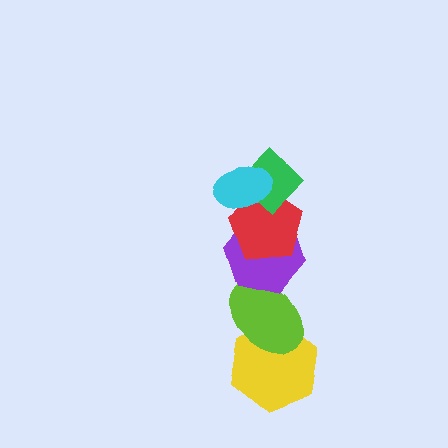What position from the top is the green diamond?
The green diamond is 2nd from the top.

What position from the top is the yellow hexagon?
The yellow hexagon is 6th from the top.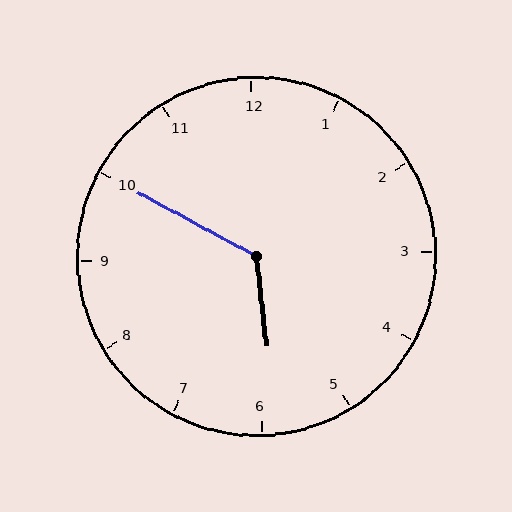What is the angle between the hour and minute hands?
Approximately 125 degrees.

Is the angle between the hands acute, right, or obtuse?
It is obtuse.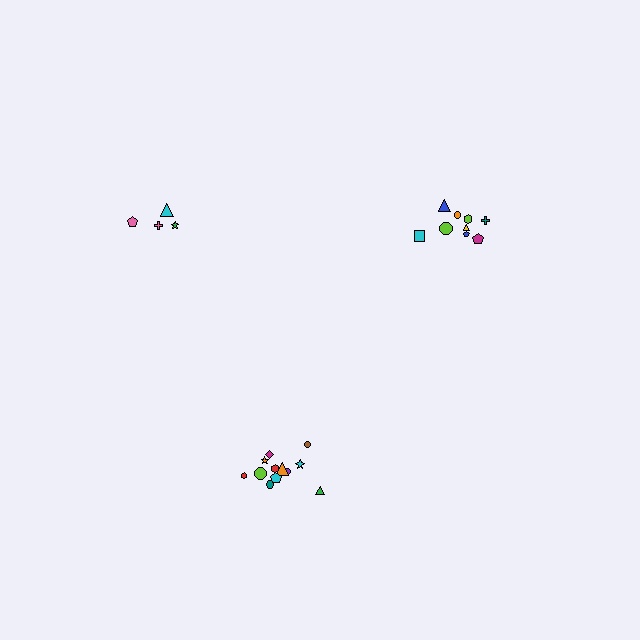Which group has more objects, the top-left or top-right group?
The top-right group.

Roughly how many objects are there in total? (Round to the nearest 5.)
Roughly 25 objects in total.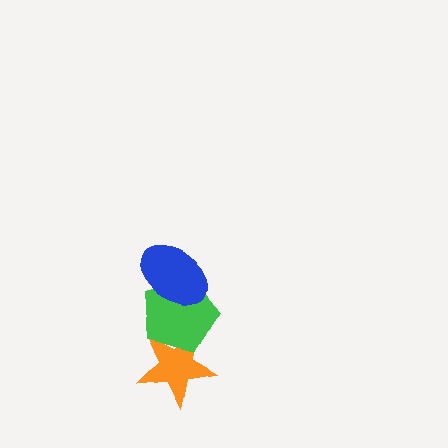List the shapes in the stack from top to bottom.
From top to bottom: the blue ellipse, the green pentagon, the orange star.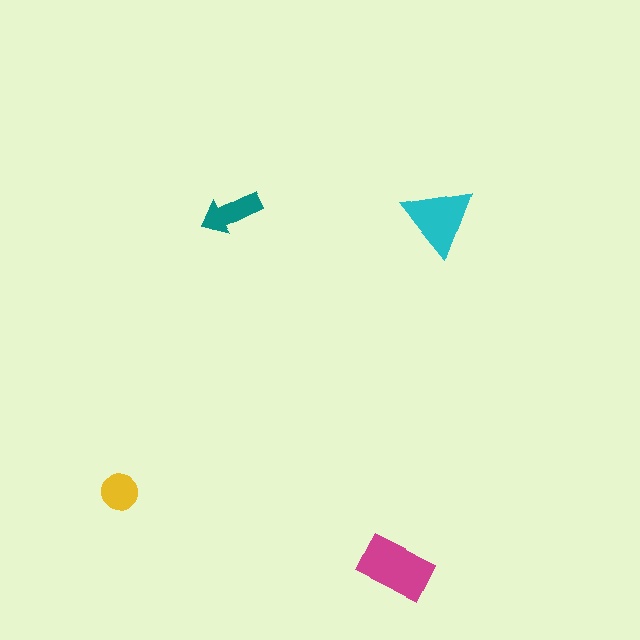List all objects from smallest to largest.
The yellow circle, the teal arrow, the cyan triangle, the magenta rectangle.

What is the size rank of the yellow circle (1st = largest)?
4th.